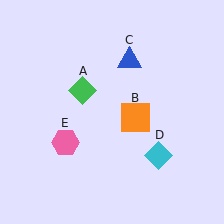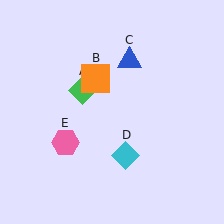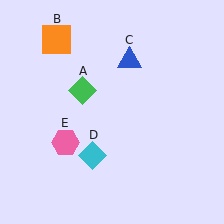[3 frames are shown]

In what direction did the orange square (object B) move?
The orange square (object B) moved up and to the left.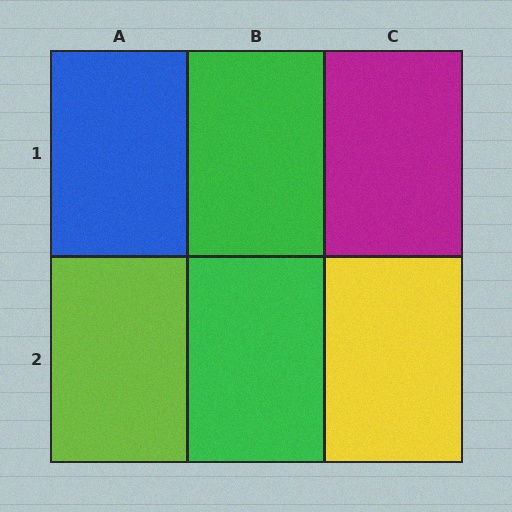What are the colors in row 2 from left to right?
Lime, green, yellow.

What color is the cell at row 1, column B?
Green.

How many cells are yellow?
1 cell is yellow.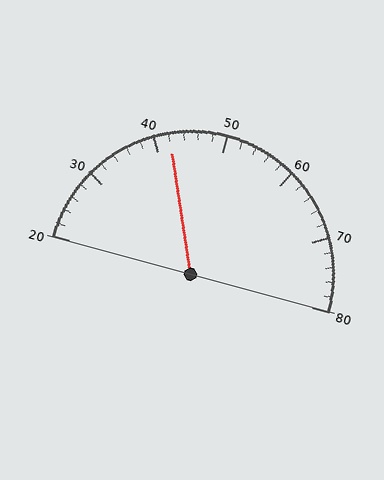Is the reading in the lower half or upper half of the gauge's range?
The reading is in the lower half of the range (20 to 80).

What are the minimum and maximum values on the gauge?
The gauge ranges from 20 to 80.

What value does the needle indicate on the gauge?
The needle indicates approximately 42.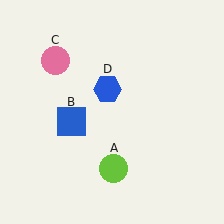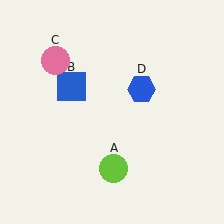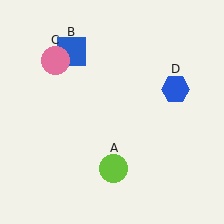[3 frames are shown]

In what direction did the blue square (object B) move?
The blue square (object B) moved up.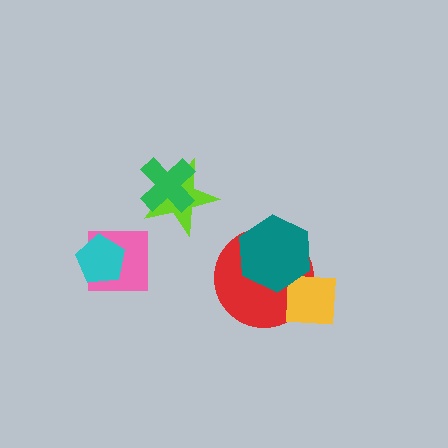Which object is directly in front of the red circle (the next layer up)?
The yellow square is directly in front of the red circle.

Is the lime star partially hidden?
Yes, it is partially covered by another shape.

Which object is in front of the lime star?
The green cross is in front of the lime star.